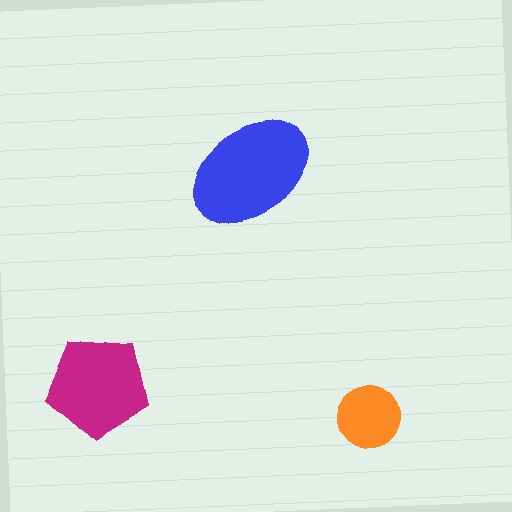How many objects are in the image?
There are 3 objects in the image.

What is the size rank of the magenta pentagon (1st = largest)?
2nd.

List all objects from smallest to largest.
The orange circle, the magenta pentagon, the blue ellipse.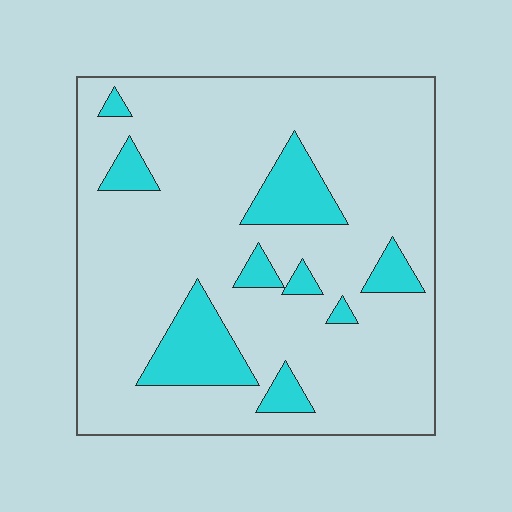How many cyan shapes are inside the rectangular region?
9.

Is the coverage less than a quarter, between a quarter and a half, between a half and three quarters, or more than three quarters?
Less than a quarter.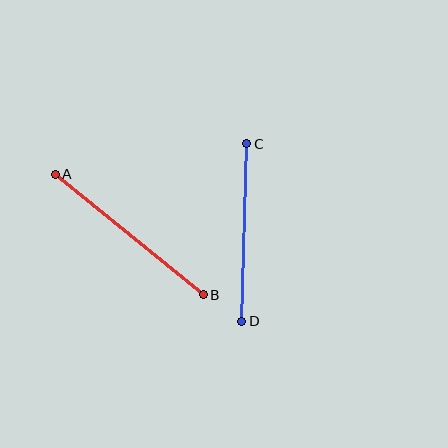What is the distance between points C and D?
The distance is approximately 178 pixels.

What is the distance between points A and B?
The distance is approximately 191 pixels.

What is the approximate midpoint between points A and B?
The midpoint is at approximately (129, 235) pixels.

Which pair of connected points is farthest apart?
Points A and B are farthest apart.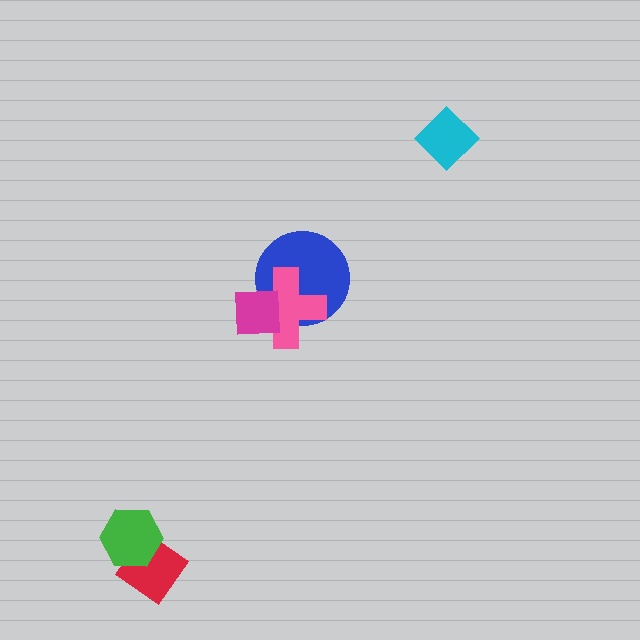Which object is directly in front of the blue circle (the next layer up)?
The pink cross is directly in front of the blue circle.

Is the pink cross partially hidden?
Yes, it is partially covered by another shape.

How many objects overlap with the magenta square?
2 objects overlap with the magenta square.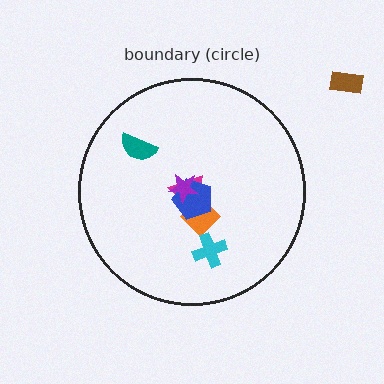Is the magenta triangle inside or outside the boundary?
Inside.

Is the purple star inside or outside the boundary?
Inside.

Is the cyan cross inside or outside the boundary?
Inside.